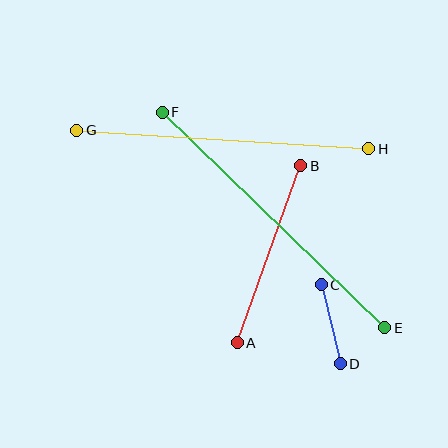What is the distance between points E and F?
The distance is approximately 310 pixels.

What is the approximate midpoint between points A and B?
The midpoint is at approximately (269, 254) pixels.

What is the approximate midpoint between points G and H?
The midpoint is at approximately (223, 140) pixels.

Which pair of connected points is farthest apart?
Points E and F are farthest apart.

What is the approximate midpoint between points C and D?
The midpoint is at approximately (331, 324) pixels.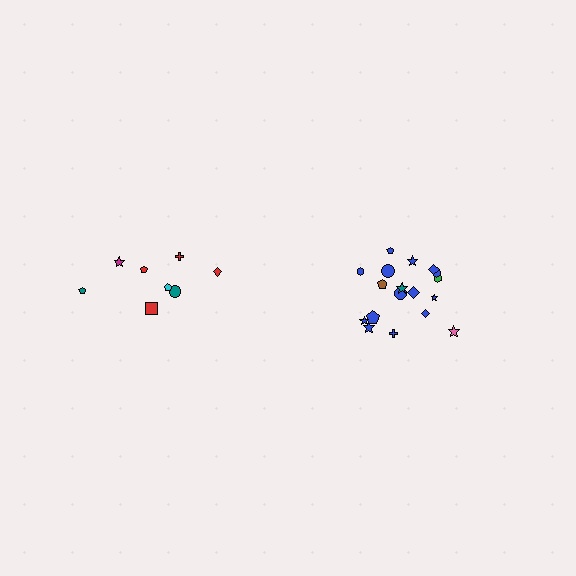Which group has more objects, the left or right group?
The right group.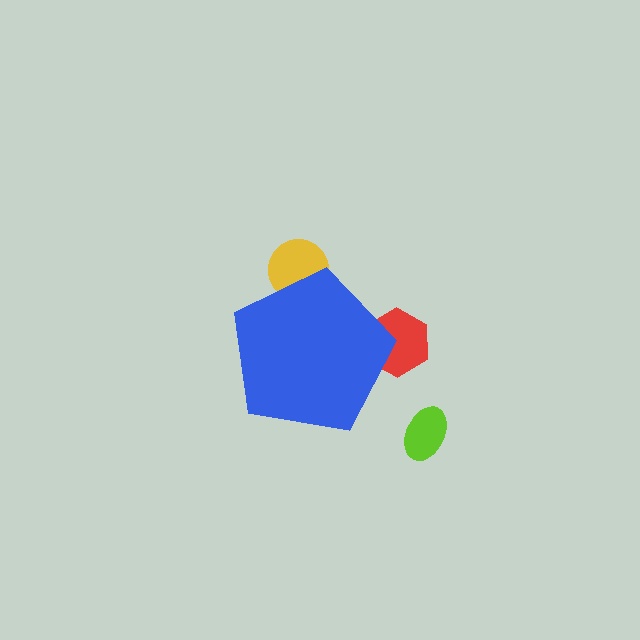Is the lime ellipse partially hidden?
No, the lime ellipse is fully visible.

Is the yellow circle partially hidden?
Yes, the yellow circle is partially hidden behind the blue pentagon.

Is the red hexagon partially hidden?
Yes, the red hexagon is partially hidden behind the blue pentagon.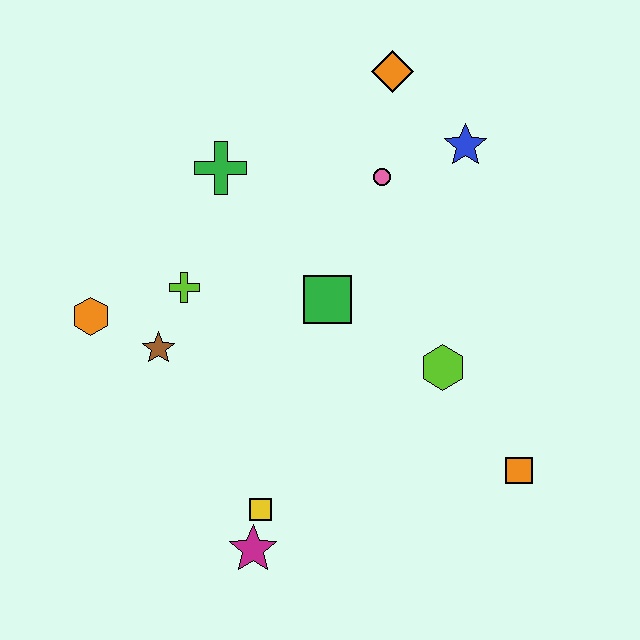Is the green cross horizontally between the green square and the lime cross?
Yes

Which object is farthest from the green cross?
The orange square is farthest from the green cross.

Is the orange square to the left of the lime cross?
No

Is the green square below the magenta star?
No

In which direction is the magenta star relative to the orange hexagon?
The magenta star is below the orange hexagon.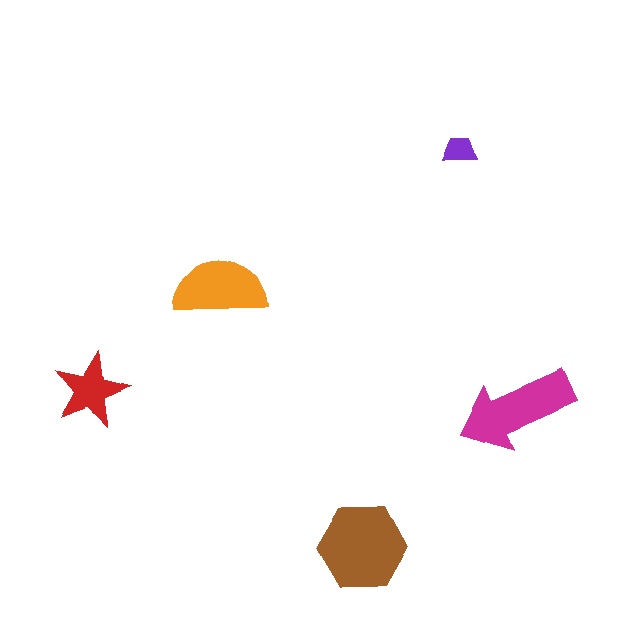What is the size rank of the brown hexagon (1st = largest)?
1st.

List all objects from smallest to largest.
The purple trapezoid, the red star, the orange semicircle, the magenta arrow, the brown hexagon.